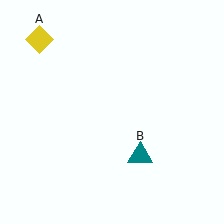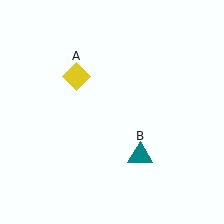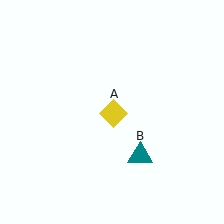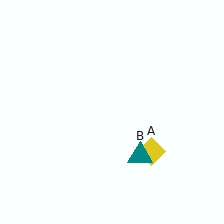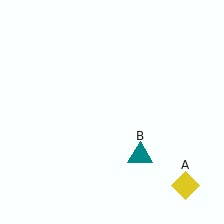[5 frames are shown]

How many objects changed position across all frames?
1 object changed position: yellow diamond (object A).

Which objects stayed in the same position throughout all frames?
Teal triangle (object B) remained stationary.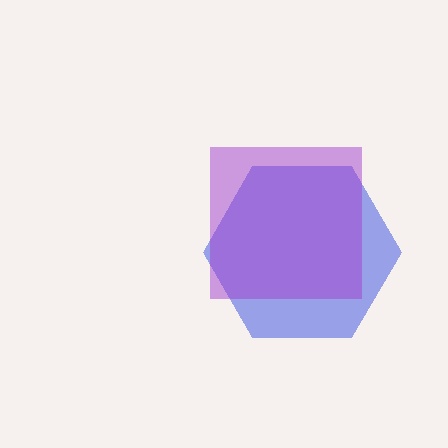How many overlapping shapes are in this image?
There are 2 overlapping shapes in the image.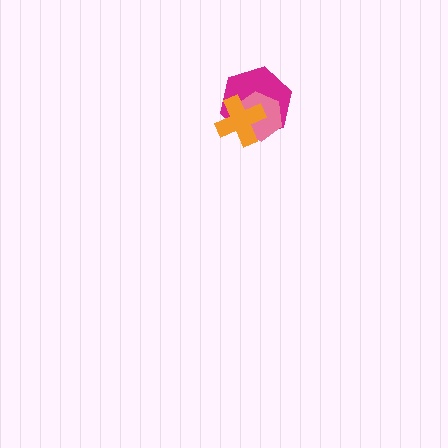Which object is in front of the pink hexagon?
The orange cross is in front of the pink hexagon.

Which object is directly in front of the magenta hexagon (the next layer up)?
The pink hexagon is directly in front of the magenta hexagon.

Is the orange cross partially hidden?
No, no other shape covers it.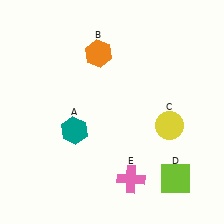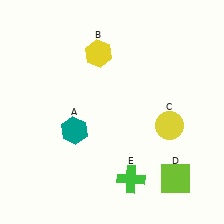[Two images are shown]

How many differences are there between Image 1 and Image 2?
There are 2 differences between the two images.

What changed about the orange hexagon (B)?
In Image 1, B is orange. In Image 2, it changed to yellow.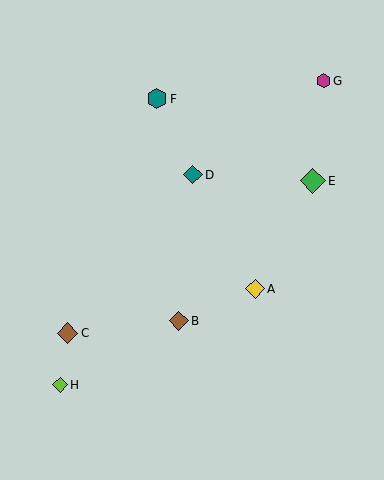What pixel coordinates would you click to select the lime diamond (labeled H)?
Click at (60, 385) to select the lime diamond H.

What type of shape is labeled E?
Shape E is a green diamond.